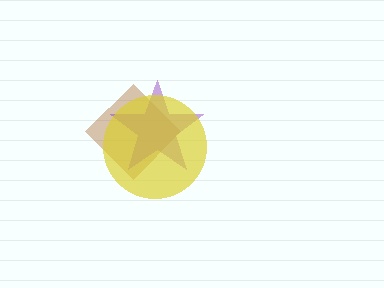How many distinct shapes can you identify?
There are 3 distinct shapes: a brown diamond, a purple star, a yellow circle.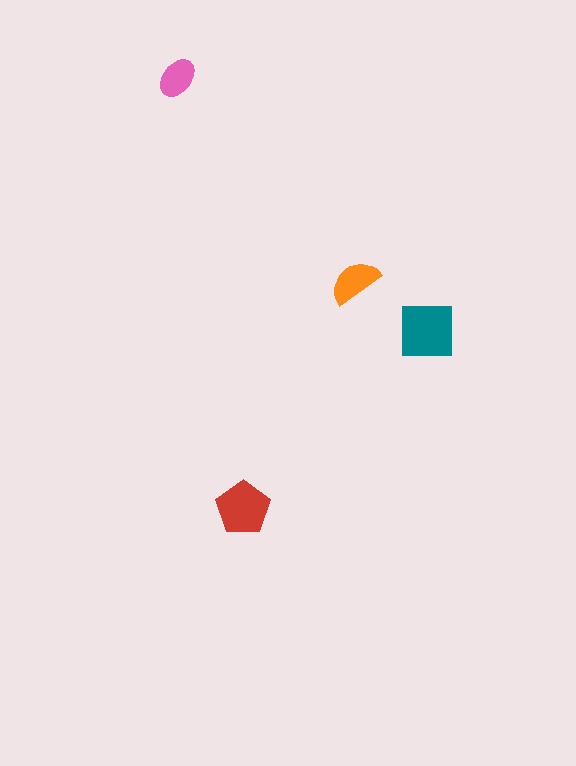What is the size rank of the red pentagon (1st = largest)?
2nd.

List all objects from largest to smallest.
The teal square, the red pentagon, the orange semicircle, the pink ellipse.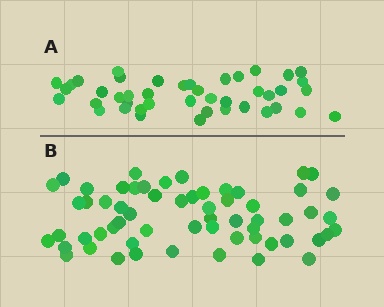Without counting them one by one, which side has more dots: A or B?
Region B (the bottom region) has more dots.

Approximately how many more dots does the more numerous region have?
Region B has approximately 15 more dots than region A.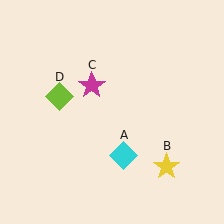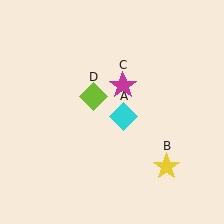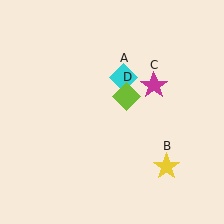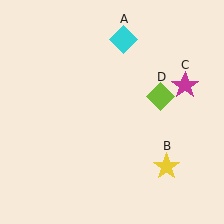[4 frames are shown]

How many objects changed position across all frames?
3 objects changed position: cyan diamond (object A), magenta star (object C), lime diamond (object D).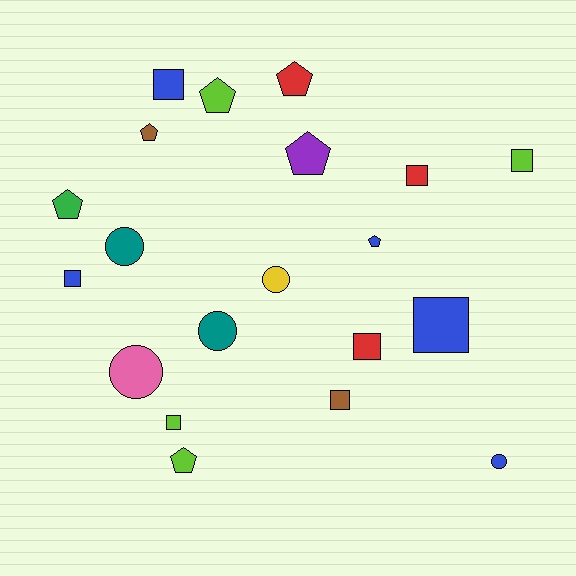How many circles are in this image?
There are 5 circles.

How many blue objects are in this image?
There are 5 blue objects.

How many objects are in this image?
There are 20 objects.